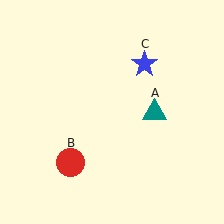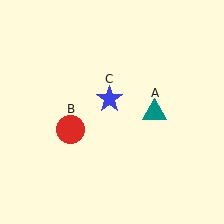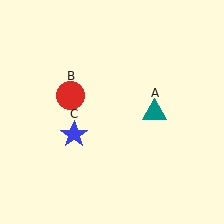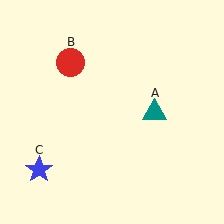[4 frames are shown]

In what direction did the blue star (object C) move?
The blue star (object C) moved down and to the left.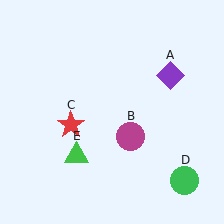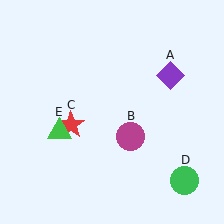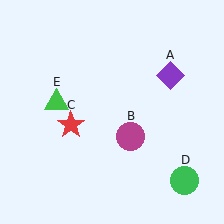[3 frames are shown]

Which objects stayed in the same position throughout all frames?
Purple diamond (object A) and magenta circle (object B) and red star (object C) and green circle (object D) remained stationary.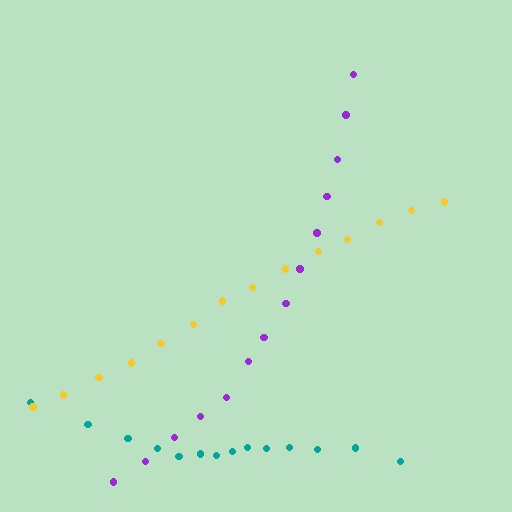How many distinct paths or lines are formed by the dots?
There are 3 distinct paths.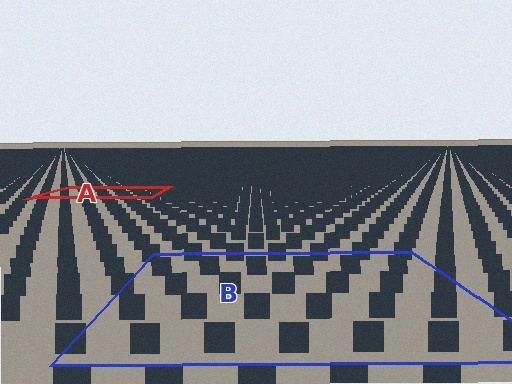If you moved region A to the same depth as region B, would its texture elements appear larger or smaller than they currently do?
They would appear larger. At a closer depth, the same texture elements are projected at a bigger on-screen size.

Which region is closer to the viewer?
Region B is closer. The texture elements there are larger and more spread out.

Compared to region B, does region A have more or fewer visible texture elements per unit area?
Region A has more texture elements per unit area — they are packed more densely because it is farther away.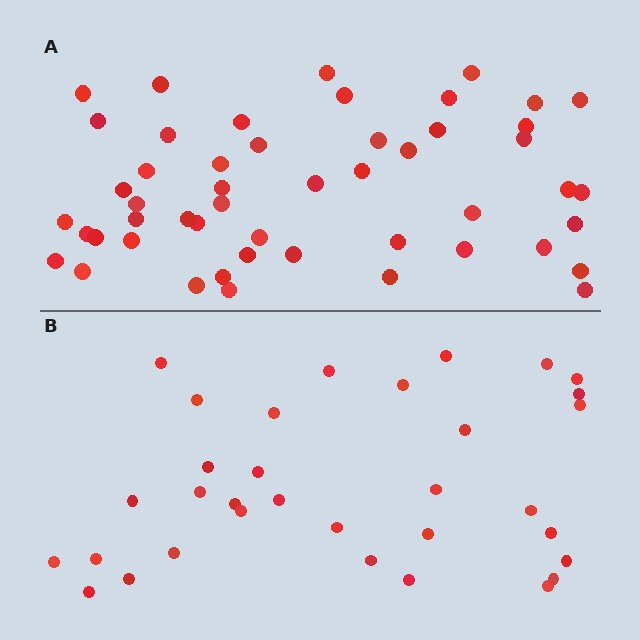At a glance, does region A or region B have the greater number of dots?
Region A (the top region) has more dots.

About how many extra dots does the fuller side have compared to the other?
Region A has approximately 15 more dots than region B.